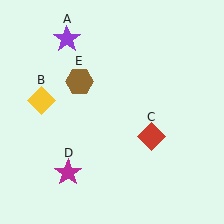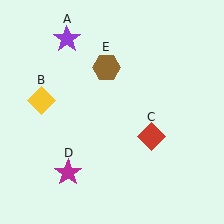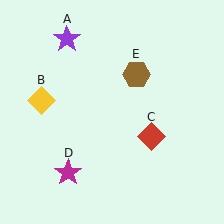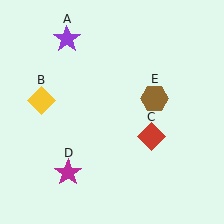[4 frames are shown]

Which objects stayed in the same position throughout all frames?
Purple star (object A) and yellow diamond (object B) and red diamond (object C) and magenta star (object D) remained stationary.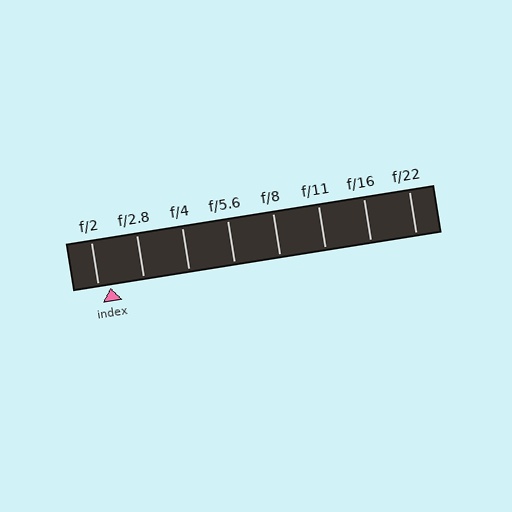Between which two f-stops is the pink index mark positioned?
The index mark is between f/2 and f/2.8.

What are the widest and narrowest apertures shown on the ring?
The widest aperture shown is f/2 and the narrowest is f/22.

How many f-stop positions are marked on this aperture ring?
There are 8 f-stop positions marked.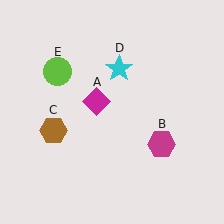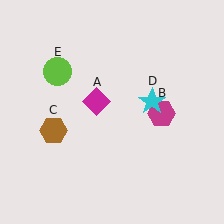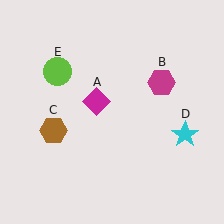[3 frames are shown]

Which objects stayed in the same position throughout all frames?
Magenta diamond (object A) and brown hexagon (object C) and lime circle (object E) remained stationary.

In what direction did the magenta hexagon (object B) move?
The magenta hexagon (object B) moved up.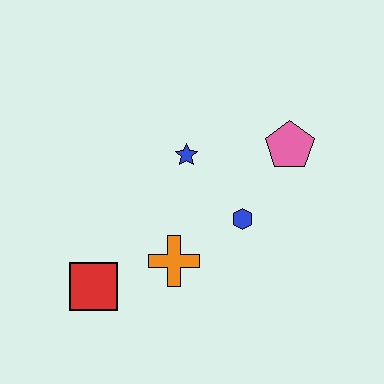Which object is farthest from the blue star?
The red square is farthest from the blue star.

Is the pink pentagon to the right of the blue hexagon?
Yes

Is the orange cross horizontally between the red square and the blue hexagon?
Yes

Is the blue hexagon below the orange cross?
No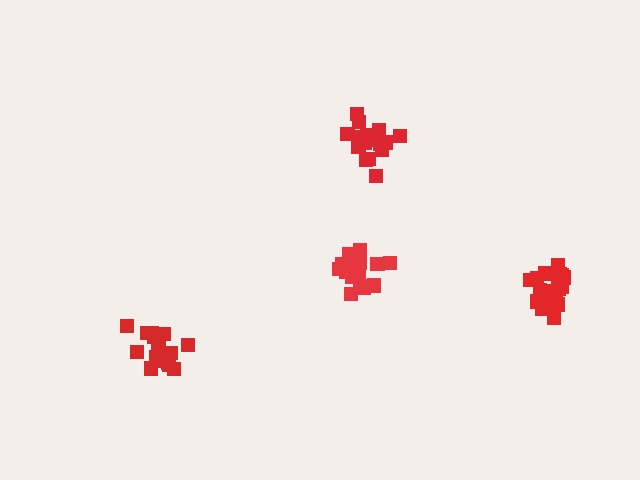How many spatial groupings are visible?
There are 4 spatial groupings.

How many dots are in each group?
Group 1: 20 dots, Group 2: 17 dots, Group 3: 19 dots, Group 4: 19 dots (75 total).